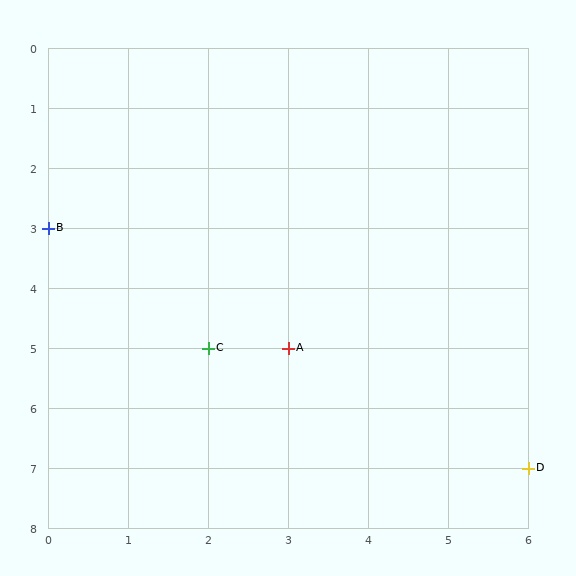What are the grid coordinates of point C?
Point C is at grid coordinates (2, 5).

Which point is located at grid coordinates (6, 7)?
Point D is at (6, 7).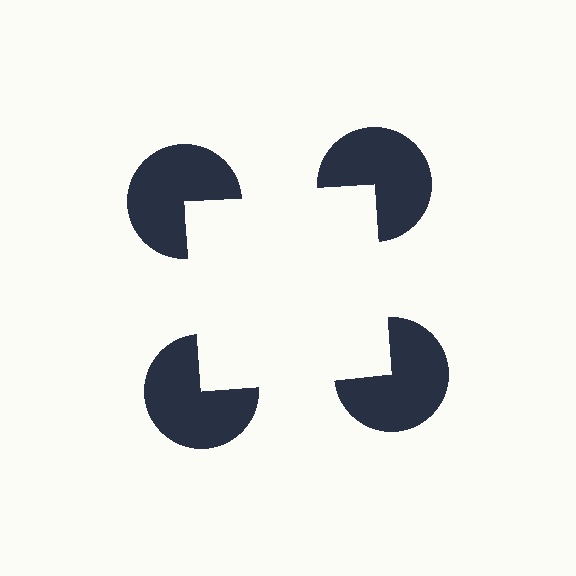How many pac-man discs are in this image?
There are 4 — one at each vertex of the illusory square.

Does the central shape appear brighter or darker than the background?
It typically appears slightly brighter than the background, even though no actual brightness change is drawn.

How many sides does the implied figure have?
4 sides.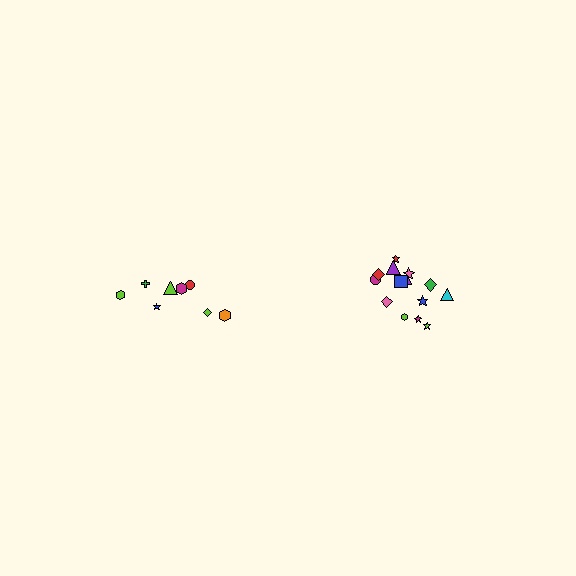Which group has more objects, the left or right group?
The right group.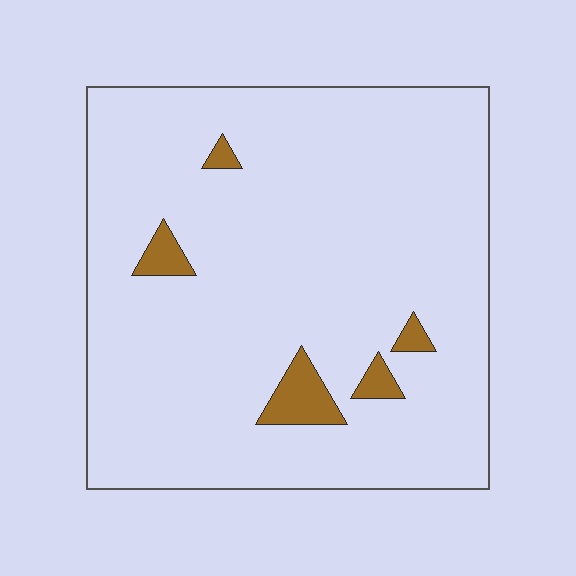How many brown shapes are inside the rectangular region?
5.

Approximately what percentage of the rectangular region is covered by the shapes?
Approximately 5%.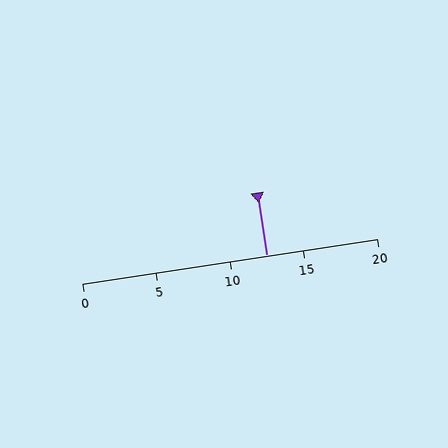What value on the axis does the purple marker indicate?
The marker indicates approximately 12.5.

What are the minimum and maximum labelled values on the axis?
The axis runs from 0 to 20.